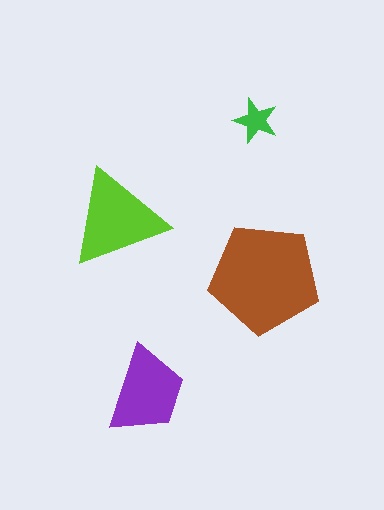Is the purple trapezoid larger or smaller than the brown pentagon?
Smaller.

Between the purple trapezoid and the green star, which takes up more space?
The purple trapezoid.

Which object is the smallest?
The green star.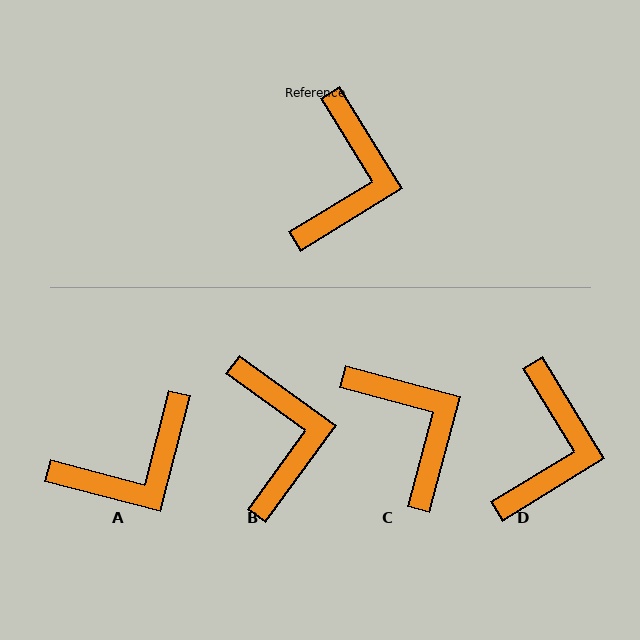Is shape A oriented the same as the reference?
No, it is off by about 46 degrees.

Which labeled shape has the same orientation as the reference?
D.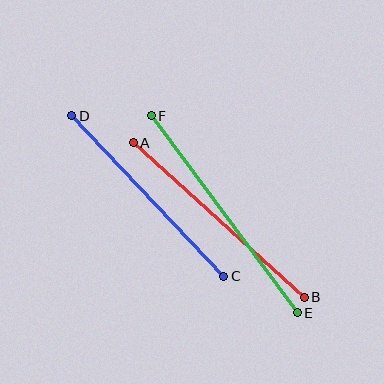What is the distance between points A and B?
The distance is approximately 230 pixels.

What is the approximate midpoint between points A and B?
The midpoint is at approximately (219, 220) pixels.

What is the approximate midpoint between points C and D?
The midpoint is at approximately (148, 196) pixels.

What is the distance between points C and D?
The distance is approximately 221 pixels.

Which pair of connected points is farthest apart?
Points E and F are farthest apart.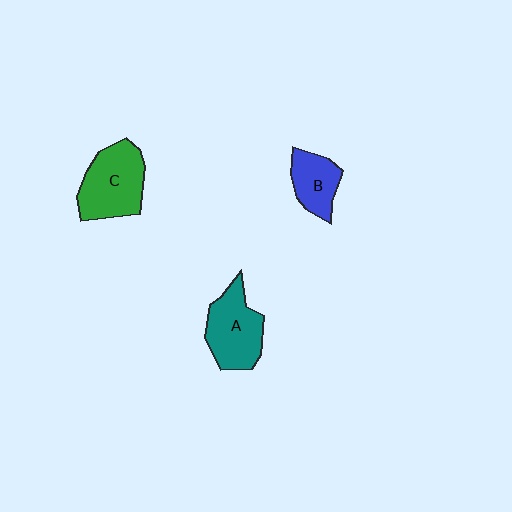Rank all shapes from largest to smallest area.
From largest to smallest: C (green), A (teal), B (blue).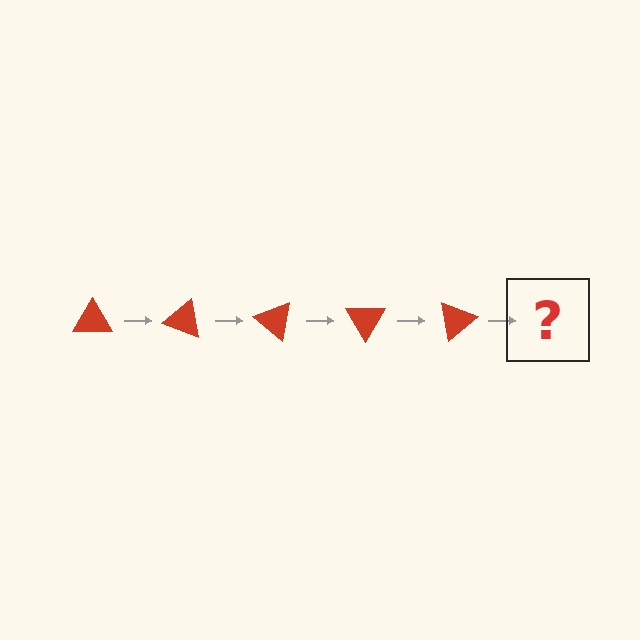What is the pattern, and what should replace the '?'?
The pattern is that the triangle rotates 20 degrees each step. The '?' should be a red triangle rotated 100 degrees.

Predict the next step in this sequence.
The next step is a red triangle rotated 100 degrees.